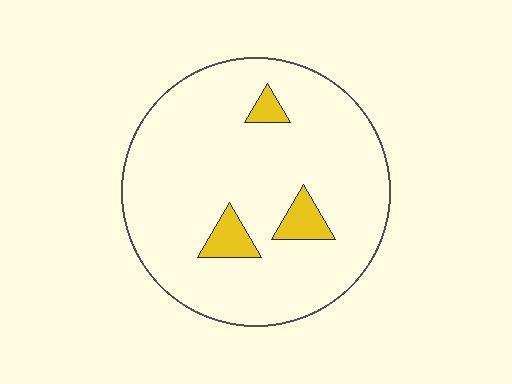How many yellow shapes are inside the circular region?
3.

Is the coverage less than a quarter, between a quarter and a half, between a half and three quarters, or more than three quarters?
Less than a quarter.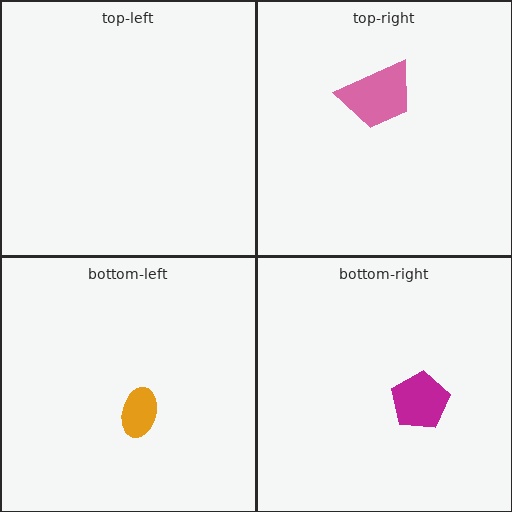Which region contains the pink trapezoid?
The top-right region.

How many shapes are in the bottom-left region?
1.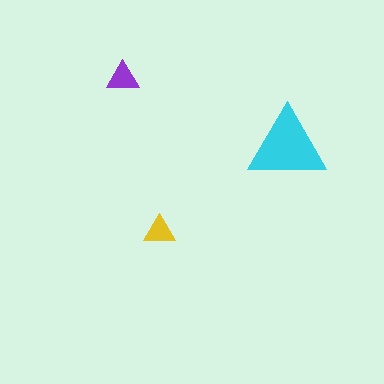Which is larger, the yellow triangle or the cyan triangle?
The cyan one.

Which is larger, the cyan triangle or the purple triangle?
The cyan one.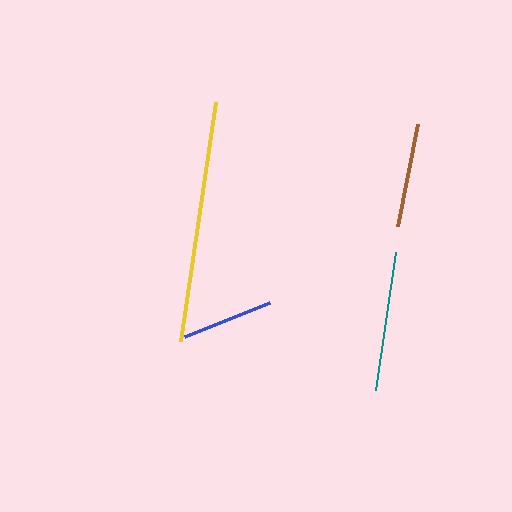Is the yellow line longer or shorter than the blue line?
The yellow line is longer than the blue line.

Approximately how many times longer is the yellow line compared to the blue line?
The yellow line is approximately 2.6 times the length of the blue line.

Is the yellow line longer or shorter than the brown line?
The yellow line is longer than the brown line.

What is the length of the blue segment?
The blue segment is approximately 92 pixels long.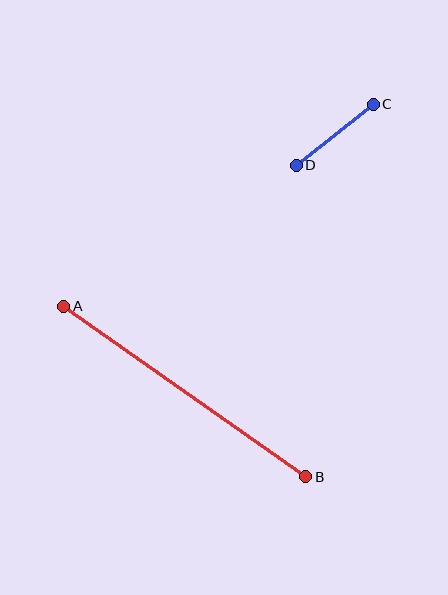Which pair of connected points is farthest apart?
Points A and B are farthest apart.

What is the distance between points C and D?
The distance is approximately 98 pixels.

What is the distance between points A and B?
The distance is approximately 296 pixels.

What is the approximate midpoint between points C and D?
The midpoint is at approximately (335, 135) pixels.